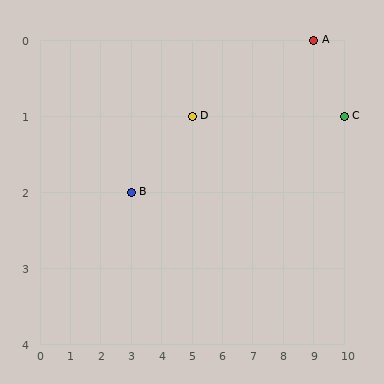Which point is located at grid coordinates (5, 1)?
Point D is at (5, 1).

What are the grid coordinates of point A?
Point A is at grid coordinates (9, 0).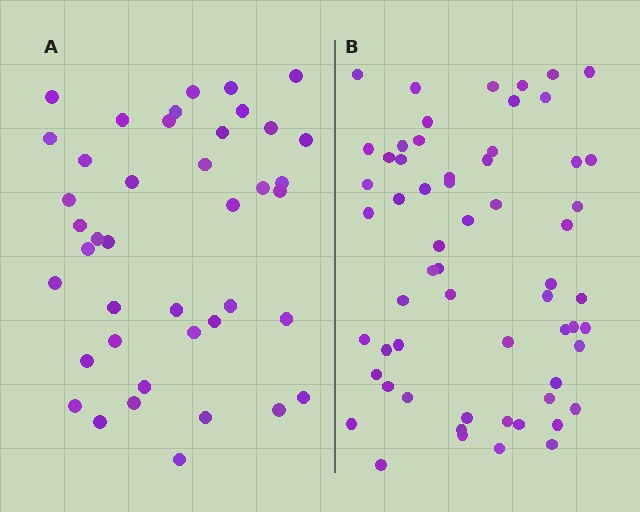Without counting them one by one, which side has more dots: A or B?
Region B (the right region) has more dots.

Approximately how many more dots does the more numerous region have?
Region B has approximately 20 more dots than region A.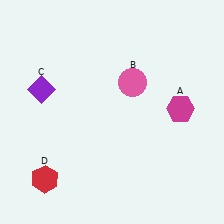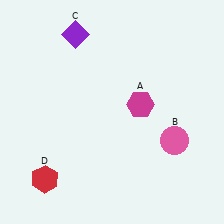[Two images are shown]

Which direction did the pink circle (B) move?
The pink circle (B) moved down.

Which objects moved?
The objects that moved are: the magenta hexagon (A), the pink circle (B), the purple diamond (C).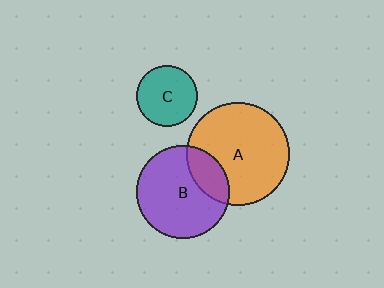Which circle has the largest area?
Circle A (orange).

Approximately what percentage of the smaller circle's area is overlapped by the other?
Approximately 25%.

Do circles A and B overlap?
Yes.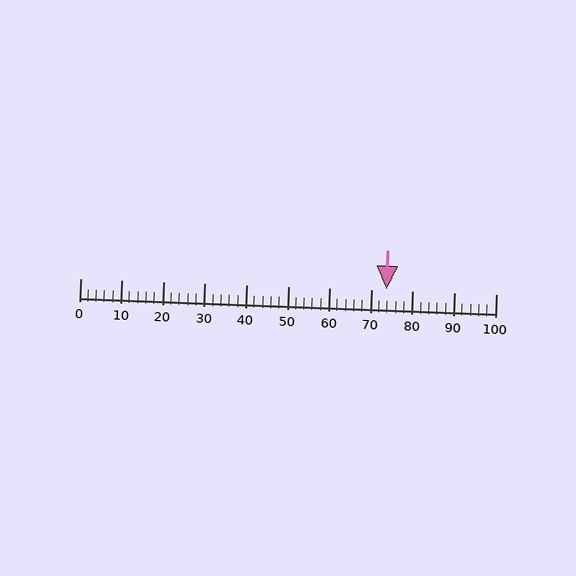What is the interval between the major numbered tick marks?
The major tick marks are spaced 10 units apart.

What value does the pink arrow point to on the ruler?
The pink arrow points to approximately 74.